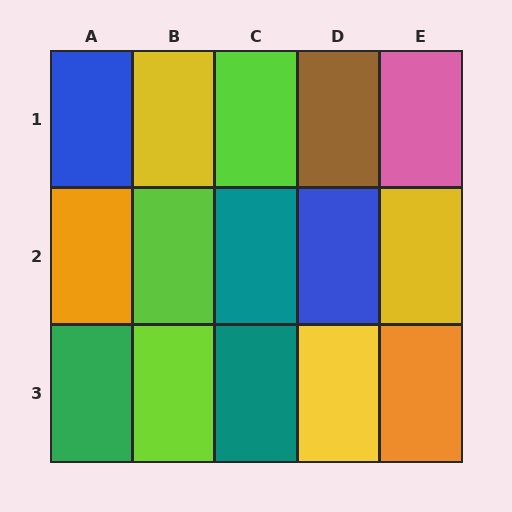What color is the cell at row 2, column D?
Blue.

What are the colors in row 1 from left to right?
Blue, yellow, lime, brown, pink.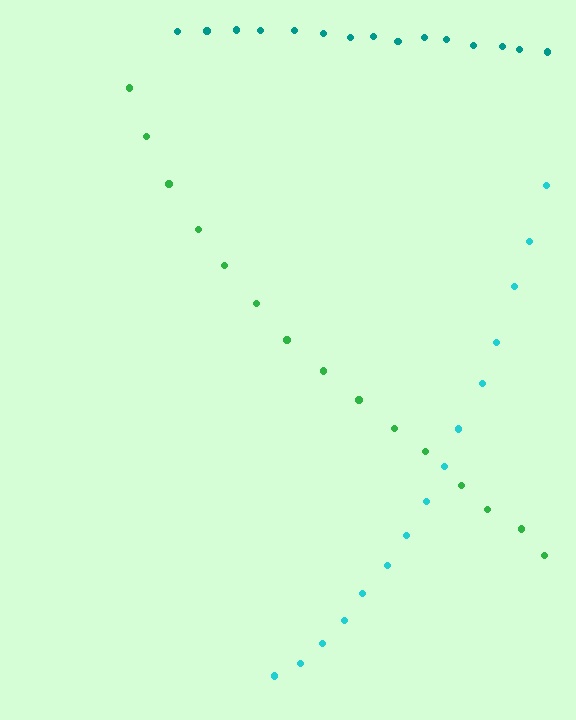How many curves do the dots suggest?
There are 3 distinct paths.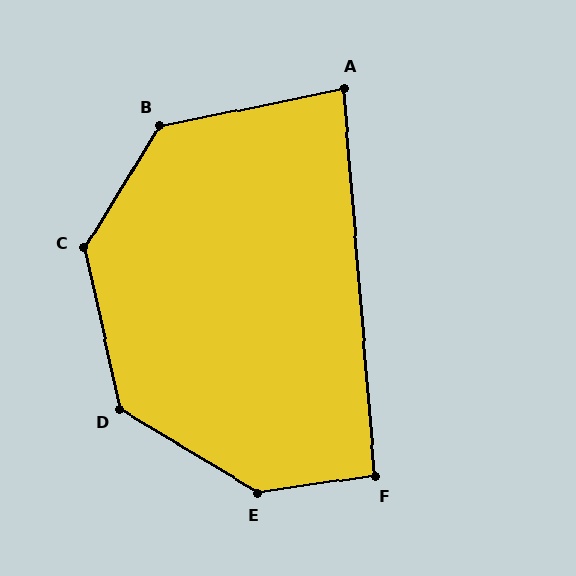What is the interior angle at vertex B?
Approximately 133 degrees (obtuse).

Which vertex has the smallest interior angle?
A, at approximately 83 degrees.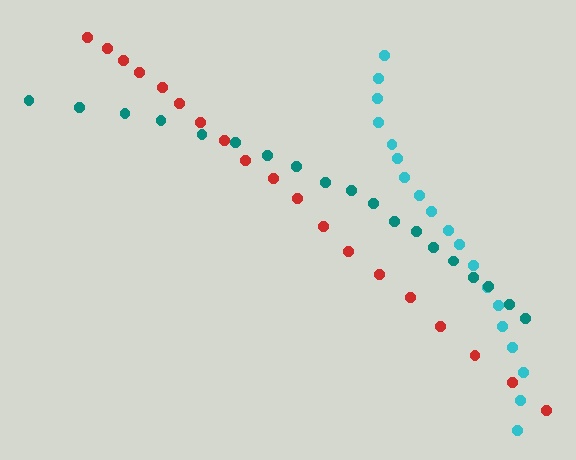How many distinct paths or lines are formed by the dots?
There are 3 distinct paths.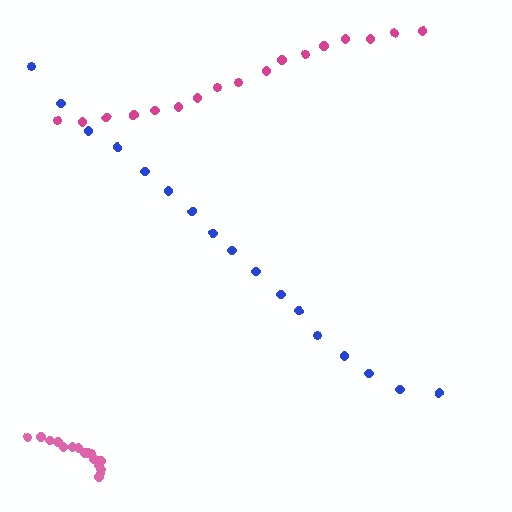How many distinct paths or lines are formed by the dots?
There are 3 distinct paths.